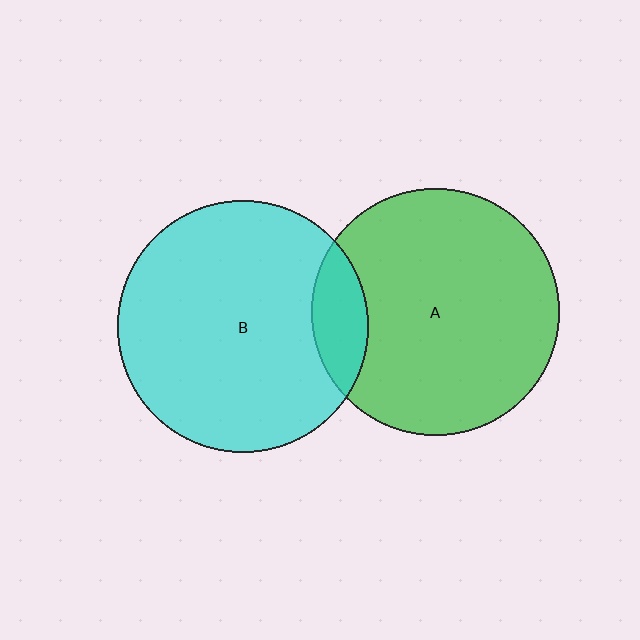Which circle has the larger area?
Circle B (cyan).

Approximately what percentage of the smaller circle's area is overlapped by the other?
Approximately 15%.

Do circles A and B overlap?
Yes.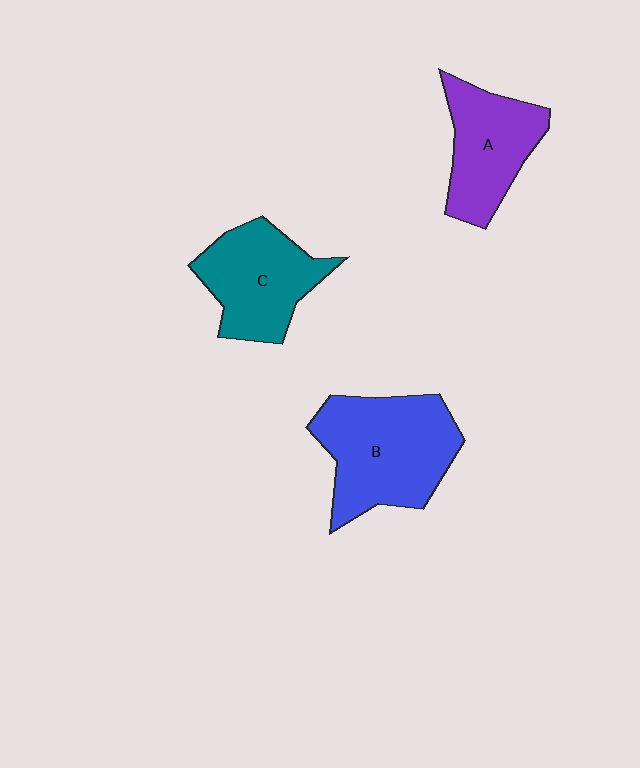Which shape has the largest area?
Shape B (blue).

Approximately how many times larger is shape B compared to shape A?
Approximately 1.4 times.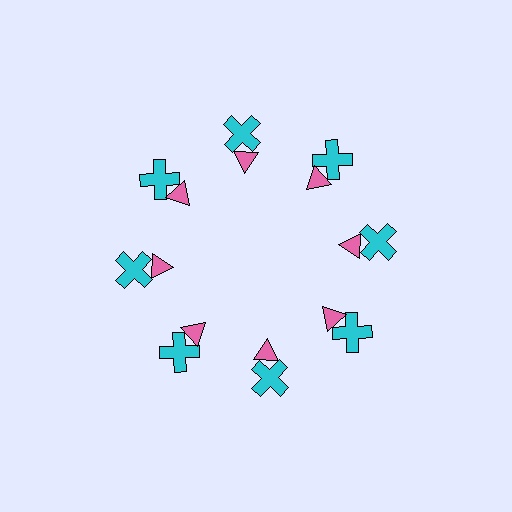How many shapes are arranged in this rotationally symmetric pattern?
There are 16 shapes, arranged in 8 groups of 2.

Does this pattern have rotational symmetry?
Yes, this pattern has 8-fold rotational symmetry. It looks the same after rotating 45 degrees around the center.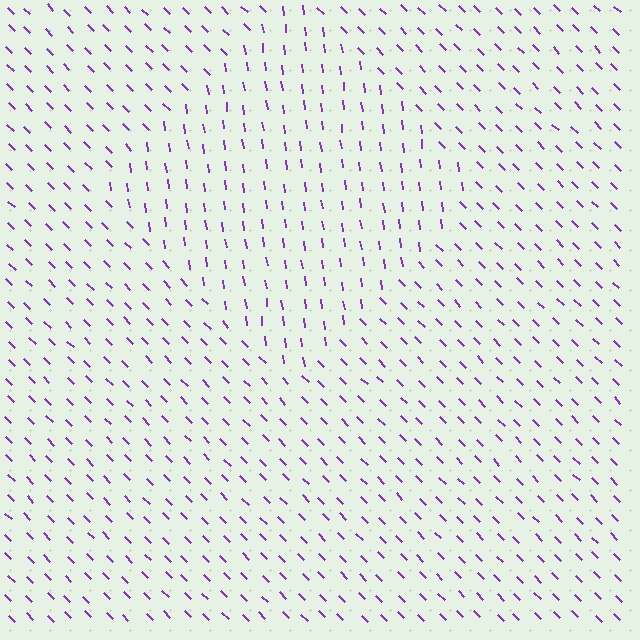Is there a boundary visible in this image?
Yes, there is a texture boundary formed by a change in line orientation.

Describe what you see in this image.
The image is filled with small purple line segments. A diamond region in the image has lines oriented differently from the surrounding lines, creating a visible texture boundary.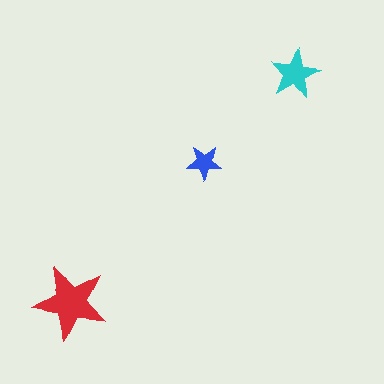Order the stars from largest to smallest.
the red one, the cyan one, the blue one.